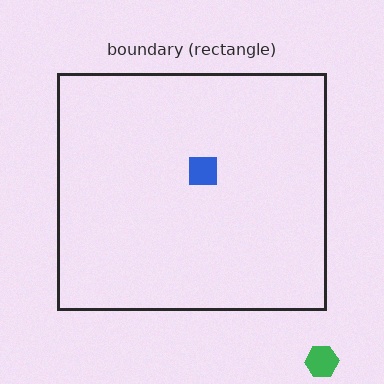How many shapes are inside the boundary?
1 inside, 1 outside.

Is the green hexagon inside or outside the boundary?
Outside.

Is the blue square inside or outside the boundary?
Inside.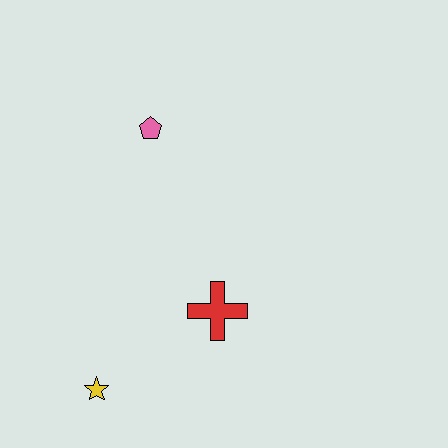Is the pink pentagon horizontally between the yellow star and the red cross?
Yes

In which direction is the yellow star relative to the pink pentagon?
The yellow star is below the pink pentagon.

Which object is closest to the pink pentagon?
The red cross is closest to the pink pentagon.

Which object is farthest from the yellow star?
The pink pentagon is farthest from the yellow star.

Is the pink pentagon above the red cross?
Yes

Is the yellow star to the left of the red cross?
Yes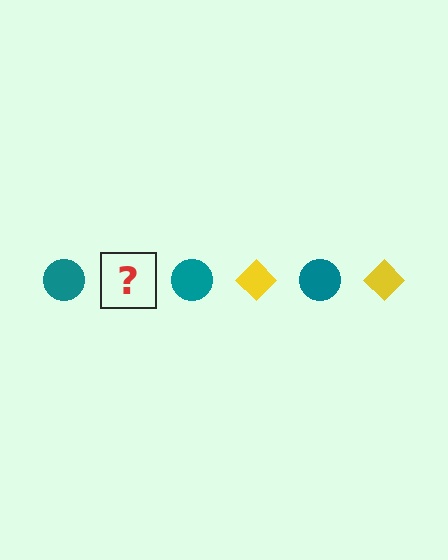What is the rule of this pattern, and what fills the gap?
The rule is that the pattern alternates between teal circle and yellow diamond. The gap should be filled with a yellow diamond.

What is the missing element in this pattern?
The missing element is a yellow diamond.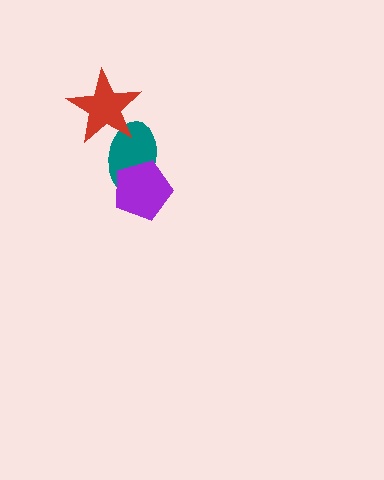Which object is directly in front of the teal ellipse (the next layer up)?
The purple pentagon is directly in front of the teal ellipse.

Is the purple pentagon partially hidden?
No, no other shape covers it.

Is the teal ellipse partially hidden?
Yes, it is partially covered by another shape.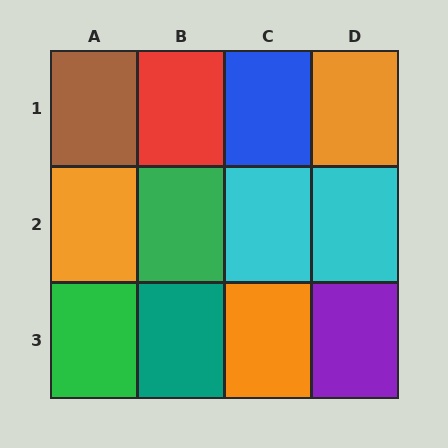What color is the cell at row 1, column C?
Blue.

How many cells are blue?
1 cell is blue.